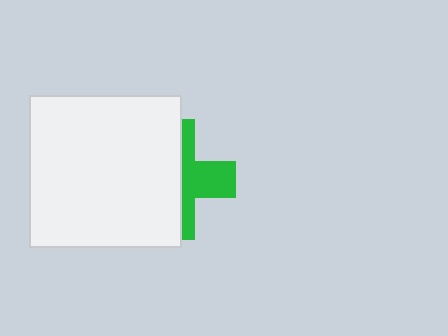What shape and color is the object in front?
The object in front is a white square.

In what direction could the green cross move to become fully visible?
The green cross could move right. That would shift it out from behind the white square entirely.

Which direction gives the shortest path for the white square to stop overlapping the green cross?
Moving left gives the shortest separation.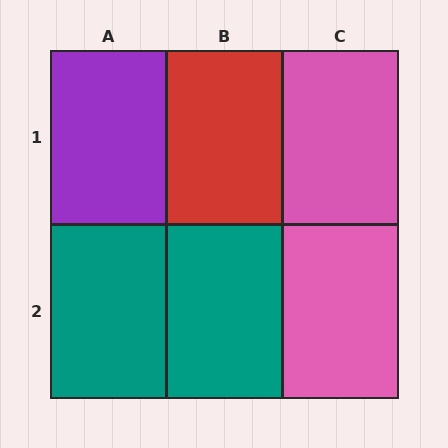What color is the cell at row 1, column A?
Purple.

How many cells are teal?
2 cells are teal.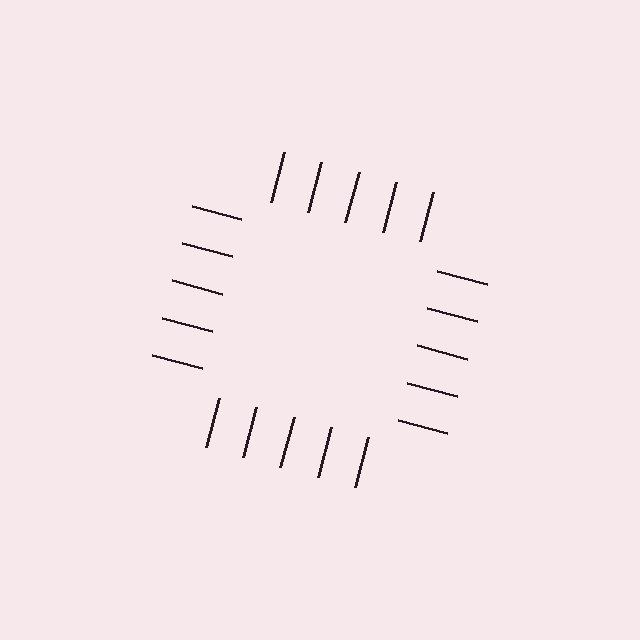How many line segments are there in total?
20 — 5 along each of the 4 edges.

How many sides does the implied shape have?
4 sides — the line-ends trace a square.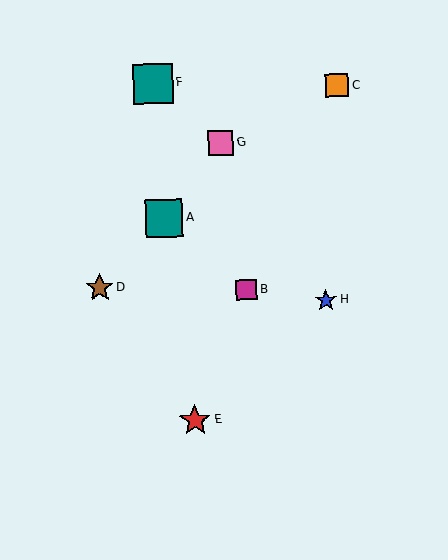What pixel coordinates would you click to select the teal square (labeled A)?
Click at (164, 218) to select the teal square A.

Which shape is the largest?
The teal square (labeled F) is the largest.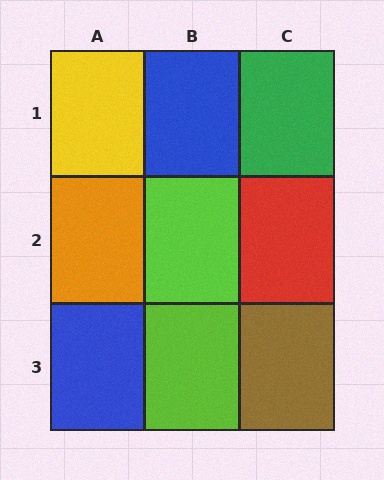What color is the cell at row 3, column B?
Lime.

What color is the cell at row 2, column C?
Red.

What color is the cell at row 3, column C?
Brown.